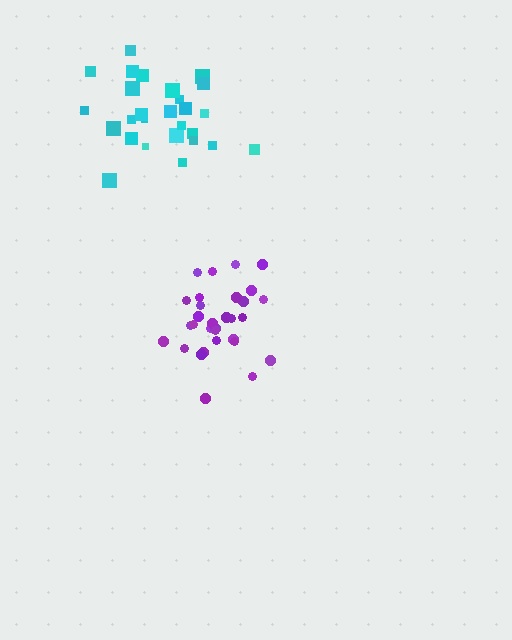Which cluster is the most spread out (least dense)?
Cyan.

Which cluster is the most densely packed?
Purple.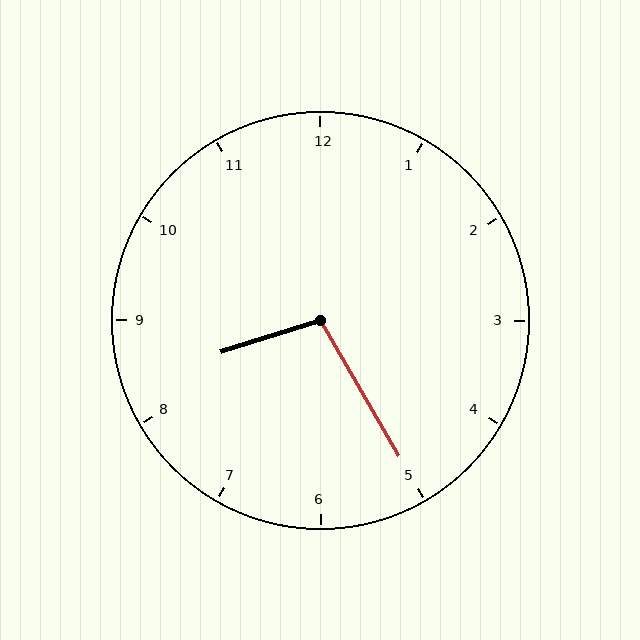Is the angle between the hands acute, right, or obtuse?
It is obtuse.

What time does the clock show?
8:25.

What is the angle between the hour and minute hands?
Approximately 102 degrees.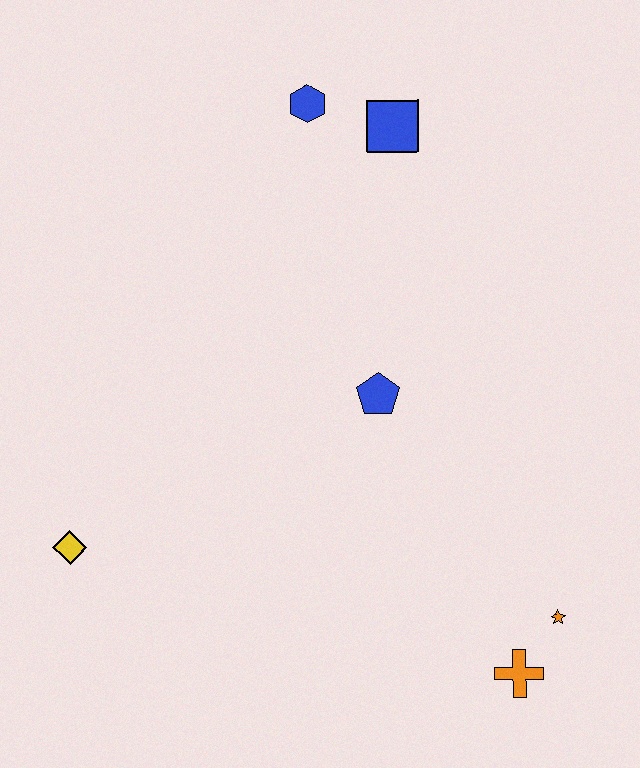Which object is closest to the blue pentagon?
The blue square is closest to the blue pentagon.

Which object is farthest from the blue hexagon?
The orange cross is farthest from the blue hexagon.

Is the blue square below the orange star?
No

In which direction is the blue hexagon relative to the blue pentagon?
The blue hexagon is above the blue pentagon.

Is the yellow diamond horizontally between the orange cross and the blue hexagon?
No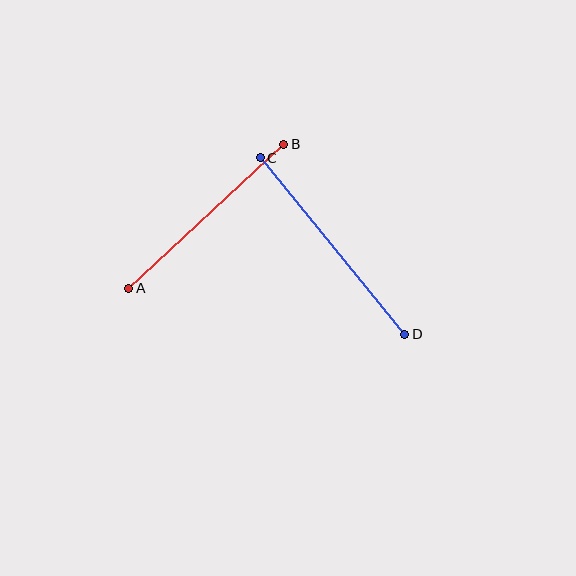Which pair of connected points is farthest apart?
Points C and D are farthest apart.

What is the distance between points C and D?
The distance is approximately 228 pixels.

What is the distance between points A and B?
The distance is approximately 212 pixels.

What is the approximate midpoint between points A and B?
The midpoint is at approximately (206, 216) pixels.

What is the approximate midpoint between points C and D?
The midpoint is at approximately (333, 246) pixels.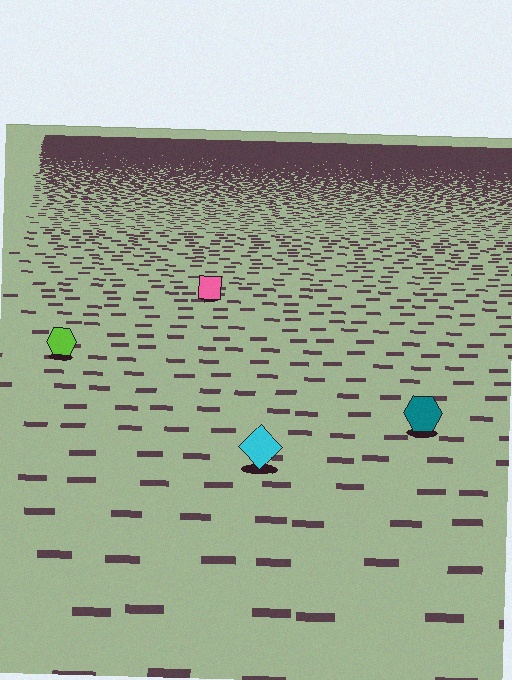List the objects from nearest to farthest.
From nearest to farthest: the cyan diamond, the teal hexagon, the lime hexagon, the pink square.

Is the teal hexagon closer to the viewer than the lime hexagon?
Yes. The teal hexagon is closer — you can tell from the texture gradient: the ground texture is coarser near it.